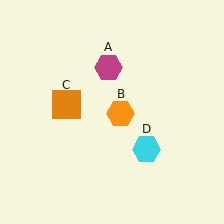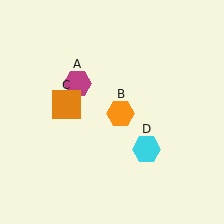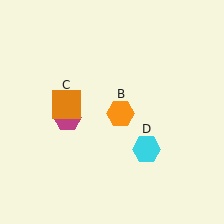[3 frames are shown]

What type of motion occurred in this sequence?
The magenta hexagon (object A) rotated counterclockwise around the center of the scene.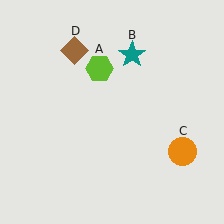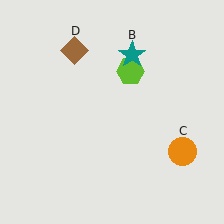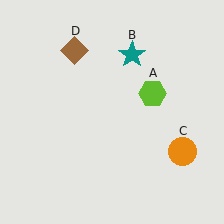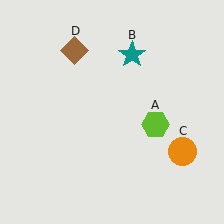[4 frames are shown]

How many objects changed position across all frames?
1 object changed position: lime hexagon (object A).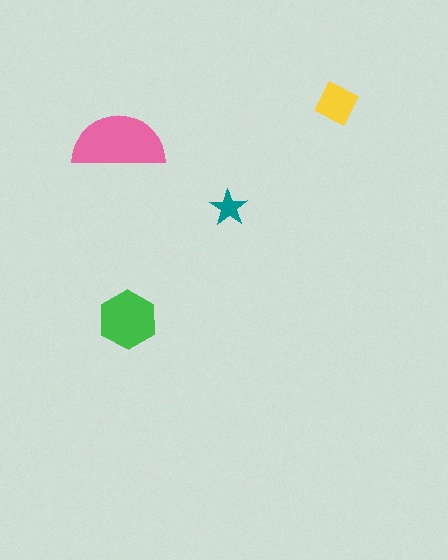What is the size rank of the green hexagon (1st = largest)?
2nd.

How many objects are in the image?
There are 4 objects in the image.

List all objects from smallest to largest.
The teal star, the yellow diamond, the green hexagon, the pink semicircle.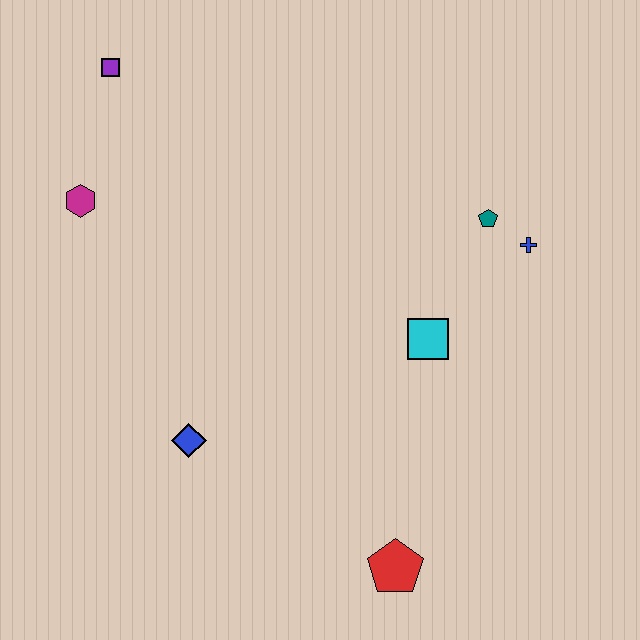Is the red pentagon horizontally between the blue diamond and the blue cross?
Yes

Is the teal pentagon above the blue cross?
Yes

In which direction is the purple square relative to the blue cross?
The purple square is to the left of the blue cross.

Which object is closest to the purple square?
The magenta hexagon is closest to the purple square.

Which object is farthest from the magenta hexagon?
The red pentagon is farthest from the magenta hexagon.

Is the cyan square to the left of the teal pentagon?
Yes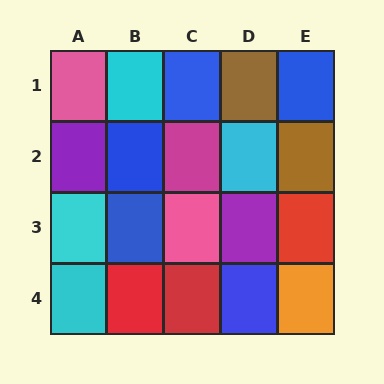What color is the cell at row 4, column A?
Cyan.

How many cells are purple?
2 cells are purple.